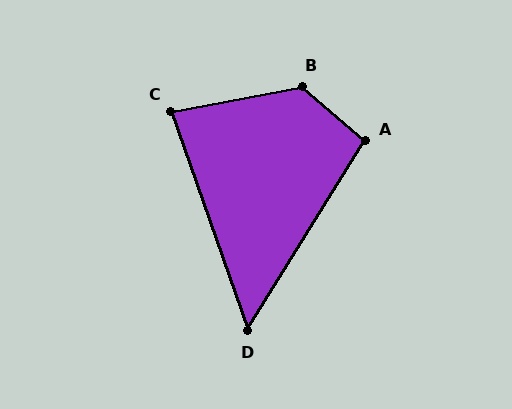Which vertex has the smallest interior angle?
D, at approximately 51 degrees.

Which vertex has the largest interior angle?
B, at approximately 129 degrees.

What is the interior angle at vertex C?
Approximately 81 degrees (acute).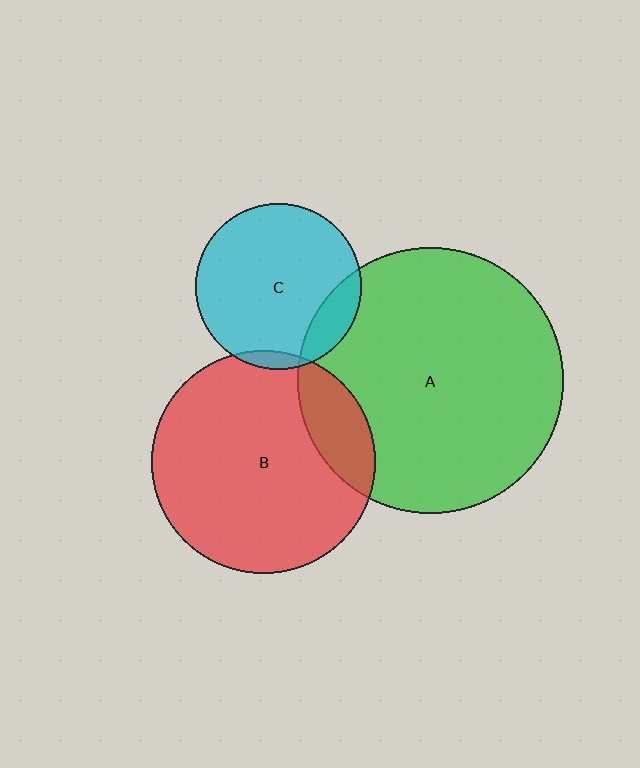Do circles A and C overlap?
Yes.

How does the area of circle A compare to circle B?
Approximately 1.4 times.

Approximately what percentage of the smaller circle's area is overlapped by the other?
Approximately 15%.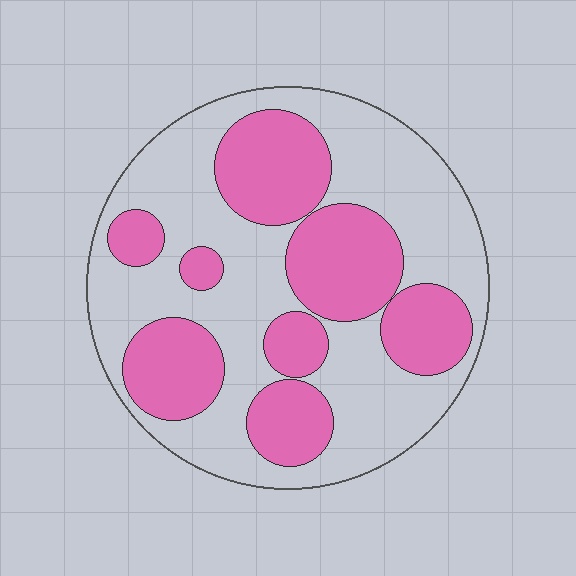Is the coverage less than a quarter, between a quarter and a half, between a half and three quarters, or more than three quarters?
Between a quarter and a half.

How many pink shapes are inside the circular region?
8.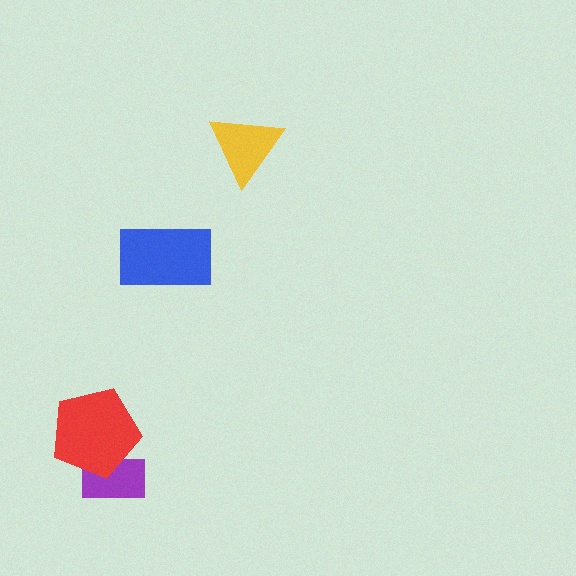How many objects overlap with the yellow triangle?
0 objects overlap with the yellow triangle.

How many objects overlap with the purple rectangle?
1 object overlaps with the purple rectangle.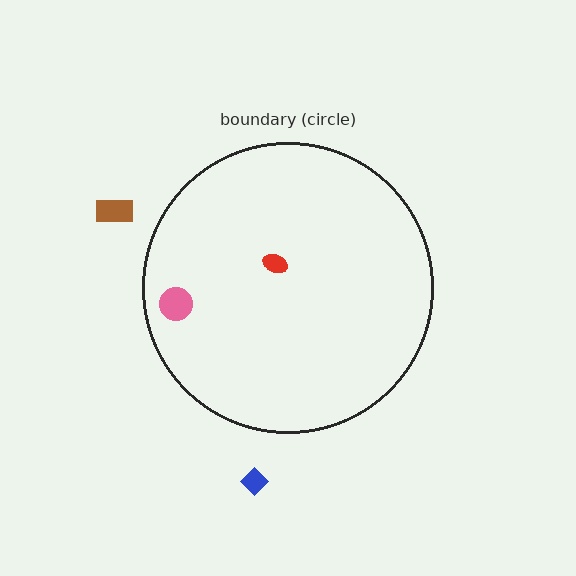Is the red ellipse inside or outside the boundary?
Inside.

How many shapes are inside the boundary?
2 inside, 2 outside.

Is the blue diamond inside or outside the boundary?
Outside.